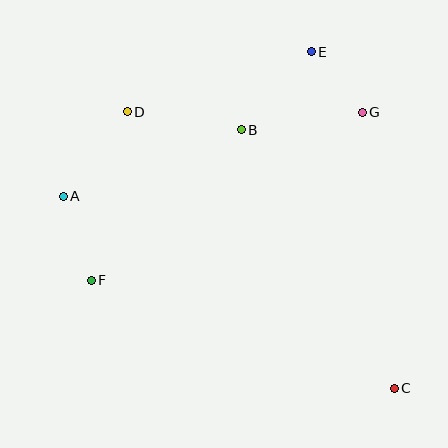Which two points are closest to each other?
Points E and G are closest to each other.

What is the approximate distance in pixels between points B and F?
The distance between B and F is approximately 212 pixels.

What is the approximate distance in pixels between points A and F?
The distance between A and F is approximately 89 pixels.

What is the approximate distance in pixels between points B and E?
The distance between B and E is approximately 105 pixels.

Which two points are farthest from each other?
Points C and D are farthest from each other.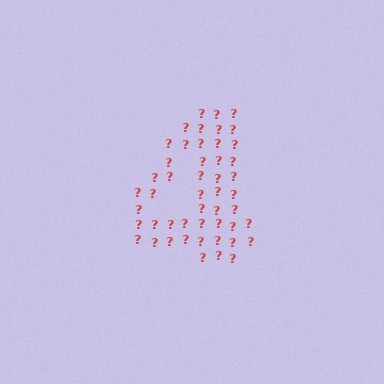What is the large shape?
The large shape is the digit 4.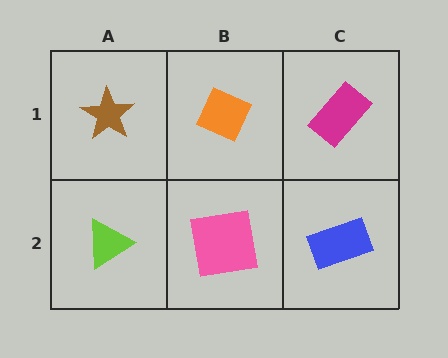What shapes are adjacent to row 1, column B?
A pink square (row 2, column B), a brown star (row 1, column A), a magenta rectangle (row 1, column C).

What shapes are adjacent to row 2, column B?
An orange diamond (row 1, column B), a lime triangle (row 2, column A), a blue rectangle (row 2, column C).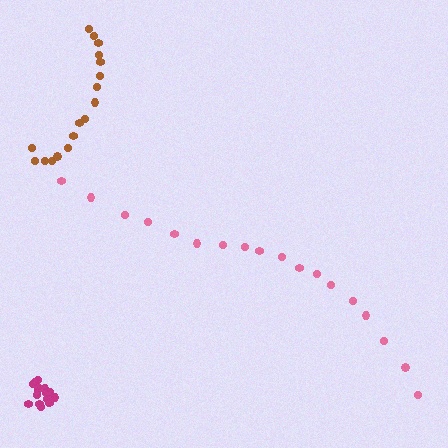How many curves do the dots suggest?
There are 3 distinct paths.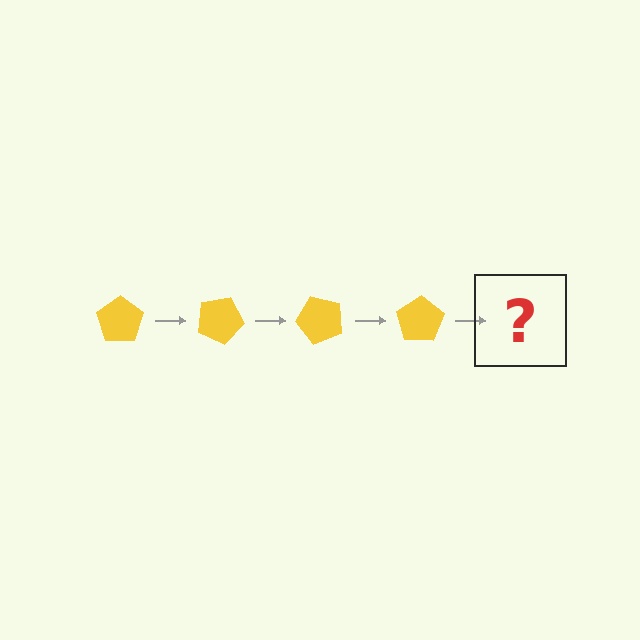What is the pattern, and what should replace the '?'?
The pattern is that the pentagon rotates 25 degrees each step. The '?' should be a yellow pentagon rotated 100 degrees.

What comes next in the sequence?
The next element should be a yellow pentagon rotated 100 degrees.